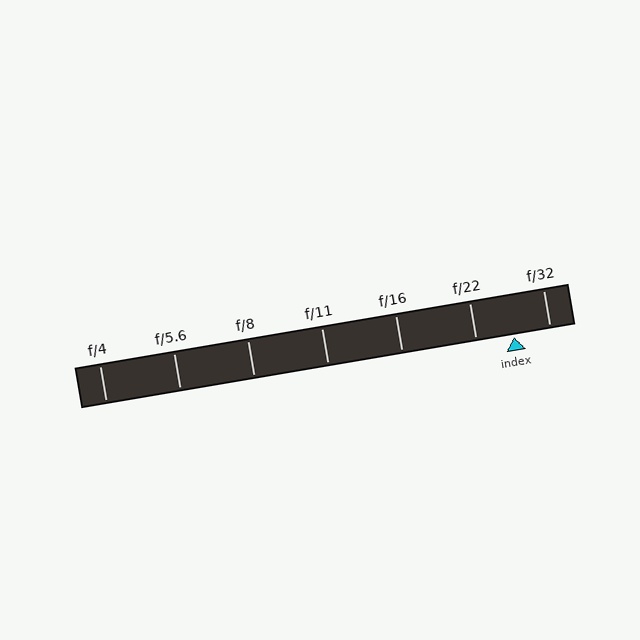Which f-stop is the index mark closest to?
The index mark is closest to f/32.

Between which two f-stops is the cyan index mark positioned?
The index mark is between f/22 and f/32.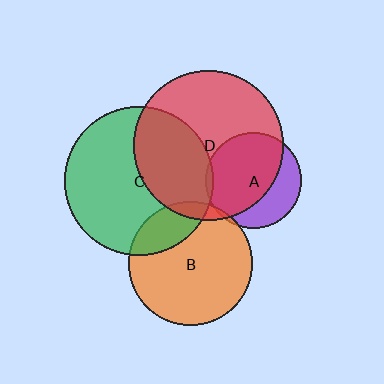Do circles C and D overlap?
Yes.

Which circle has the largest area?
Circle D (red).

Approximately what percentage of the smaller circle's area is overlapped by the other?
Approximately 35%.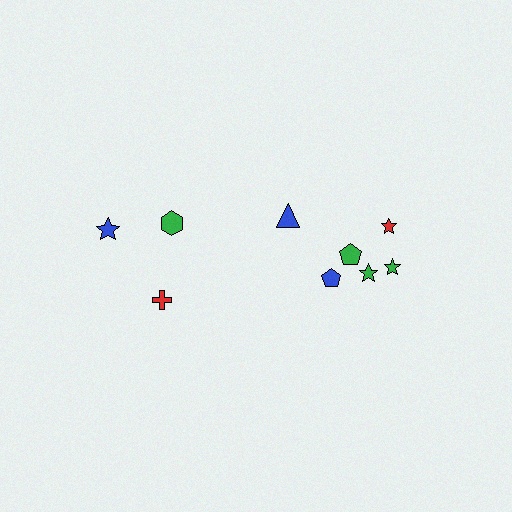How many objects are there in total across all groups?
There are 9 objects.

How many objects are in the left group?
There are 3 objects.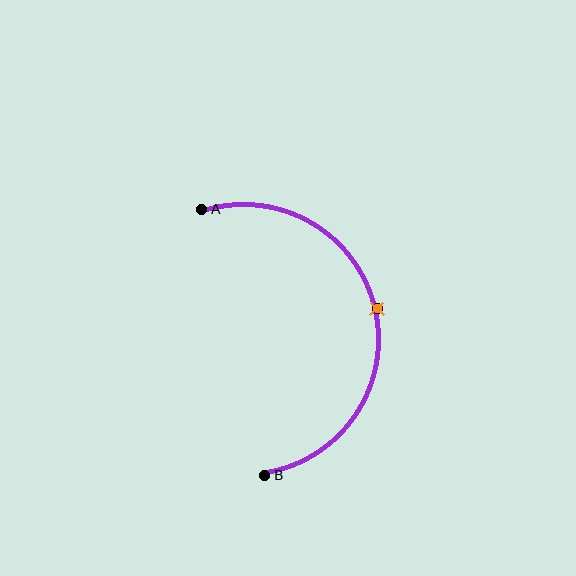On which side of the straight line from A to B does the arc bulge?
The arc bulges to the right of the straight line connecting A and B.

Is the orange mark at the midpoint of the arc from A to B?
Yes. The orange mark lies on the arc at equal arc-length from both A and B — it is the arc midpoint.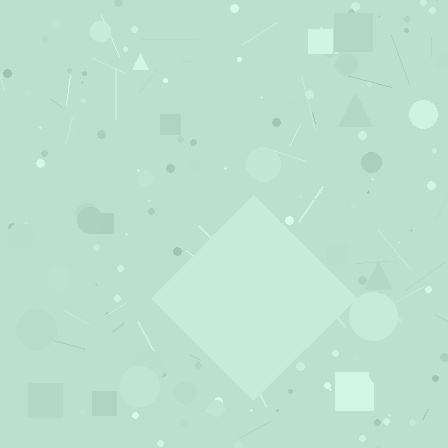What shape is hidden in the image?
A diamond is hidden in the image.